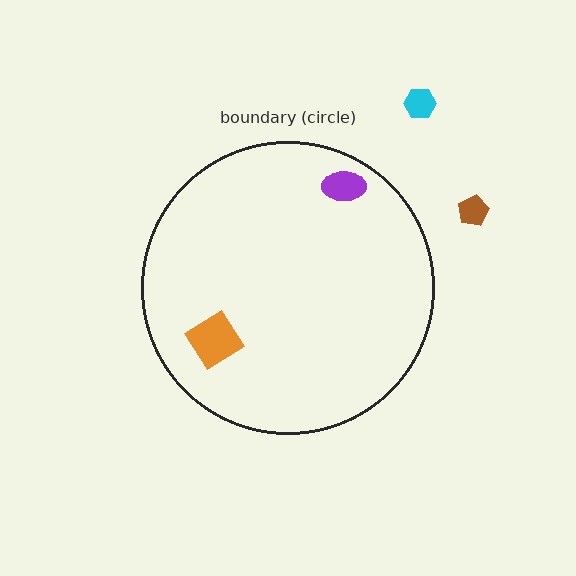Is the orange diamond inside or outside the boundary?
Inside.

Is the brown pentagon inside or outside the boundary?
Outside.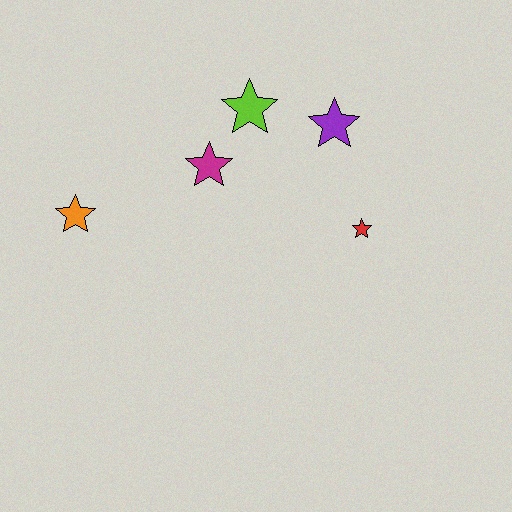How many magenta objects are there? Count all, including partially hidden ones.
There is 1 magenta object.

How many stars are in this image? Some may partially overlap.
There are 5 stars.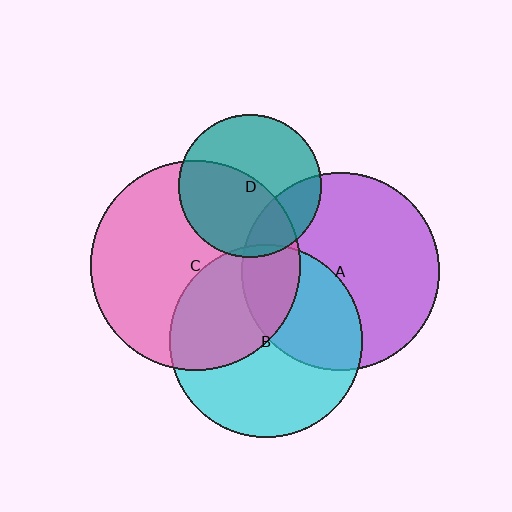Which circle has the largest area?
Circle C (pink).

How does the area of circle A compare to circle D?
Approximately 1.9 times.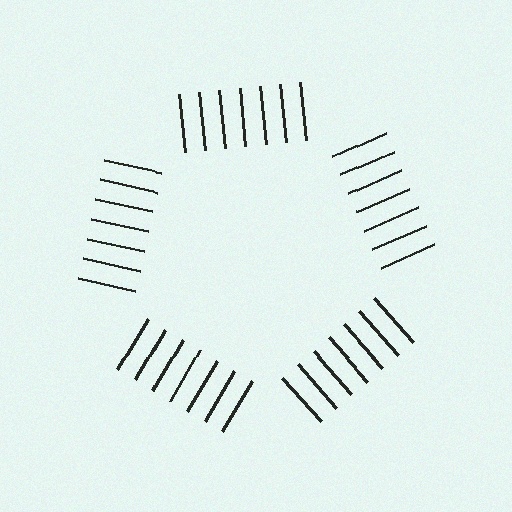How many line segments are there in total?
35 — 7 along each of the 5 edges.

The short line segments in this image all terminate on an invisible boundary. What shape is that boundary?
An illusory pentagon — the line segments terminate on its edges but no continuous stroke is drawn.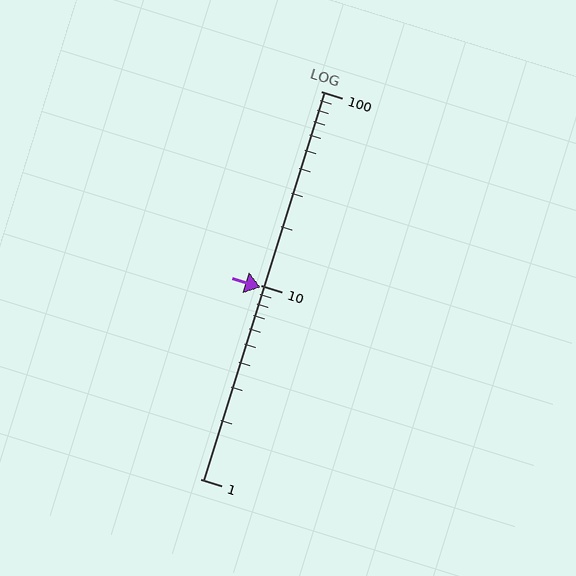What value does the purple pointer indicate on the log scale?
The pointer indicates approximately 9.7.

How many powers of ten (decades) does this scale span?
The scale spans 2 decades, from 1 to 100.